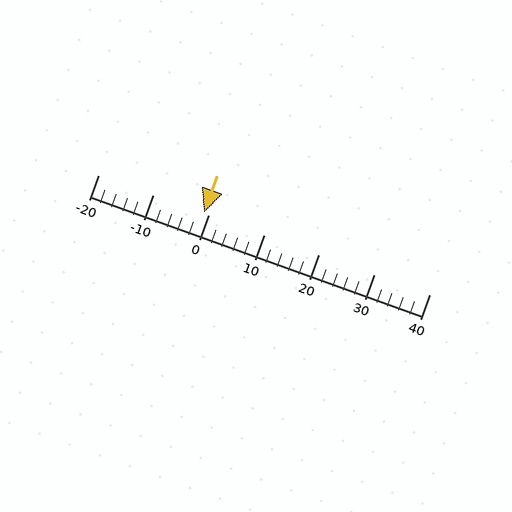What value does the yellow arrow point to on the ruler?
The yellow arrow points to approximately -1.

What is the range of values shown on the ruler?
The ruler shows values from -20 to 40.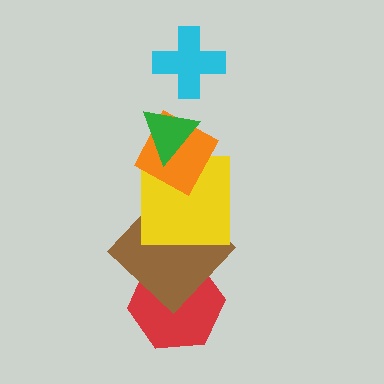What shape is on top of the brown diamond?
The yellow square is on top of the brown diamond.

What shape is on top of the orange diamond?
The green triangle is on top of the orange diamond.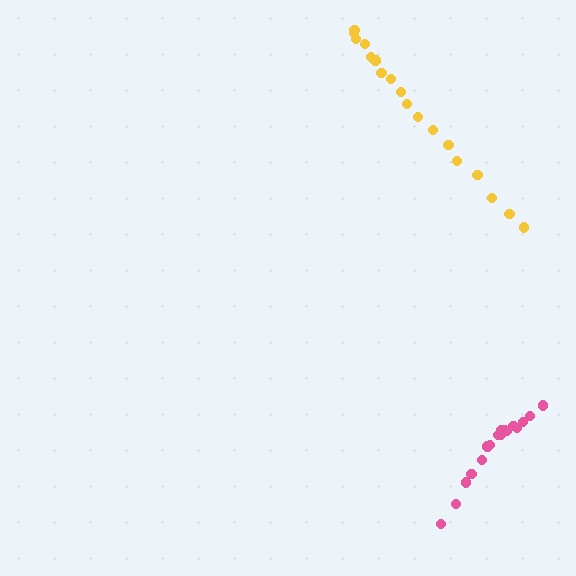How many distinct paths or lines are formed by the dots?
There are 2 distinct paths.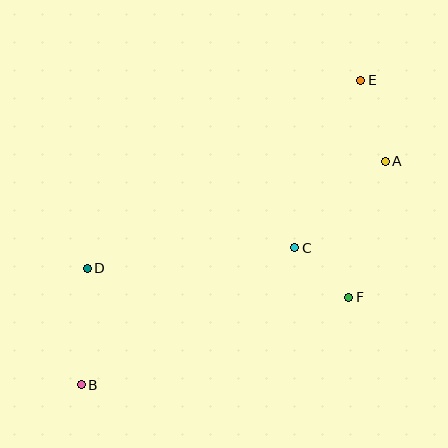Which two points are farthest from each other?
Points B and E are farthest from each other.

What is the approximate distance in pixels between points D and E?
The distance between D and E is approximately 332 pixels.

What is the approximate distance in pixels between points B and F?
The distance between B and F is approximately 282 pixels.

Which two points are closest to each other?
Points C and F are closest to each other.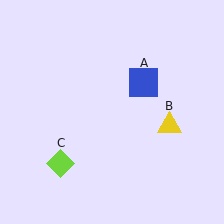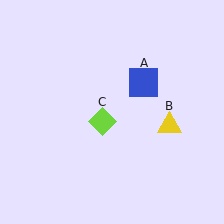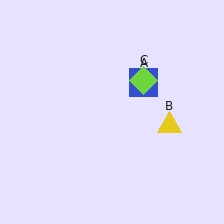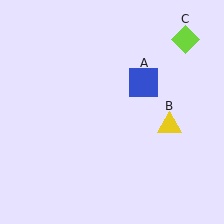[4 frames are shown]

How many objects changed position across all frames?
1 object changed position: lime diamond (object C).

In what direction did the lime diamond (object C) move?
The lime diamond (object C) moved up and to the right.